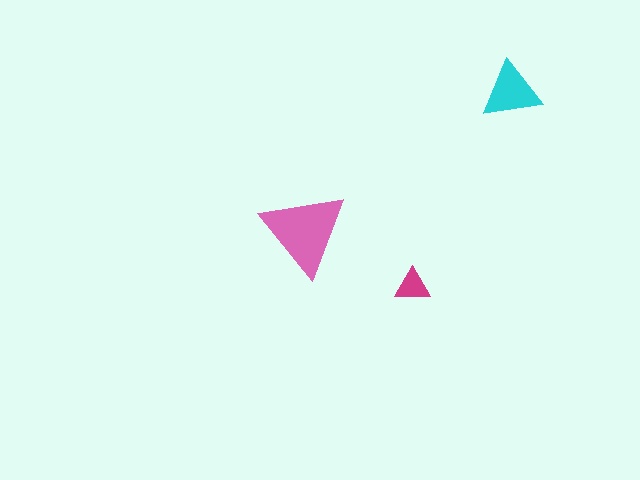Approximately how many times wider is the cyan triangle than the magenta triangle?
About 1.5 times wider.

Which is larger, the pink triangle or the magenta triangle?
The pink one.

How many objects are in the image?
There are 3 objects in the image.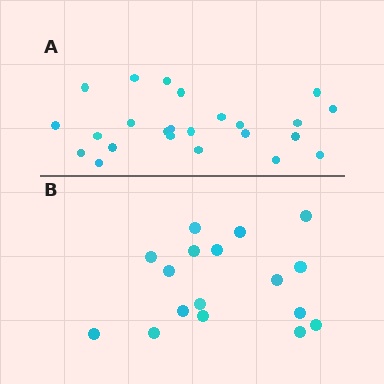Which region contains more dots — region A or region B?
Region A (the top region) has more dots.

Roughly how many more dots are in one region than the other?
Region A has roughly 8 or so more dots than region B.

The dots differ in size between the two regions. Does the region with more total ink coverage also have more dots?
No. Region B has more total ink coverage because its dots are larger, but region A actually contains more individual dots. Total area can be misleading — the number of items is what matters here.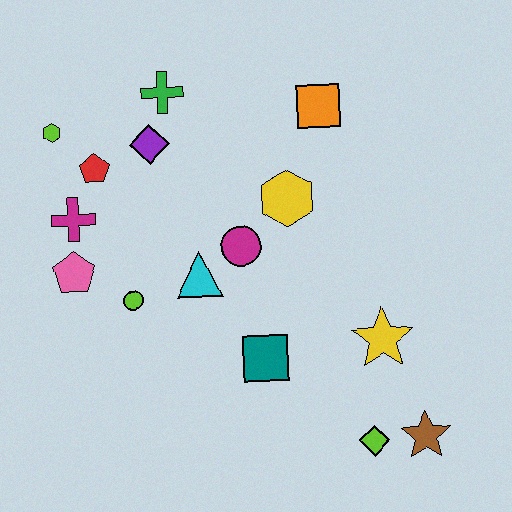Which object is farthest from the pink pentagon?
The brown star is farthest from the pink pentagon.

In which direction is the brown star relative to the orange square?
The brown star is below the orange square.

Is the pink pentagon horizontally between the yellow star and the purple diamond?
No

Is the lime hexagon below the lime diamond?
No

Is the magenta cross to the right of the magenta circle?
No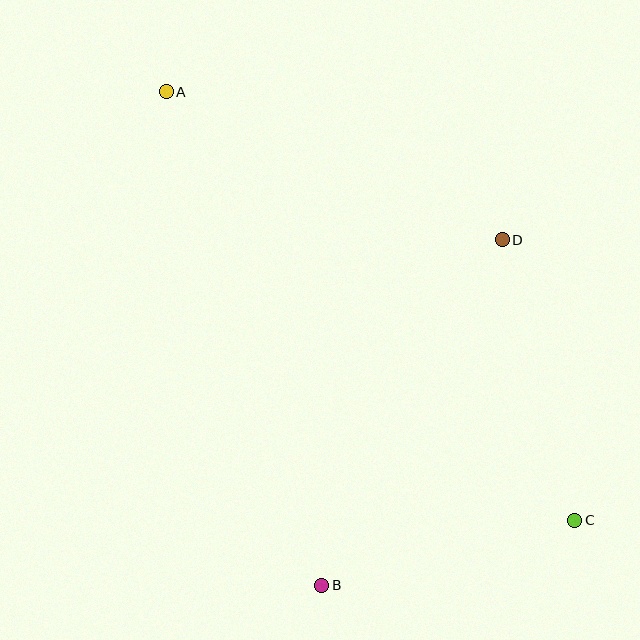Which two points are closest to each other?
Points B and C are closest to each other.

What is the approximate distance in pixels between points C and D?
The distance between C and D is approximately 289 pixels.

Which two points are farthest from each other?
Points A and C are farthest from each other.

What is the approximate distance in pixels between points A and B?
The distance between A and B is approximately 518 pixels.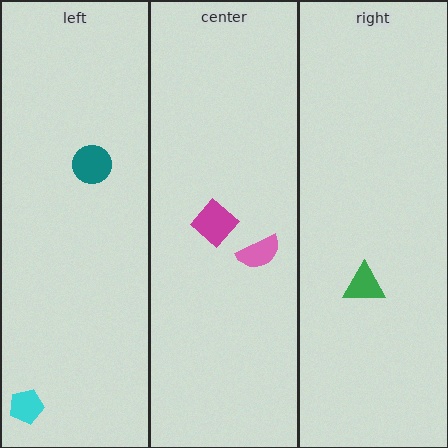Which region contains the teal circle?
The left region.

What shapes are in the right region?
The green triangle.